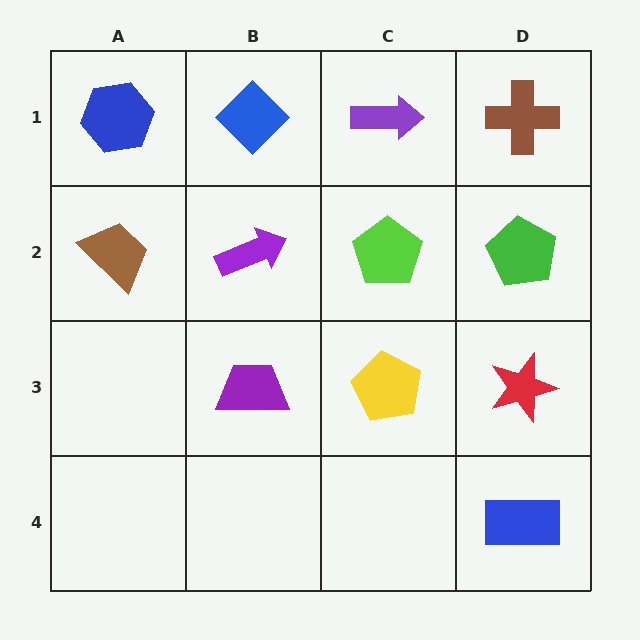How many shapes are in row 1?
4 shapes.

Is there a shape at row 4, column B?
No, that cell is empty.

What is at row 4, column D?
A blue rectangle.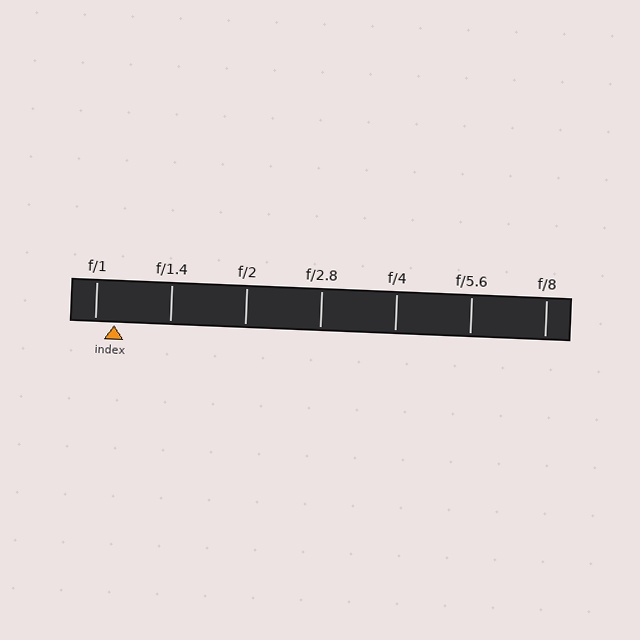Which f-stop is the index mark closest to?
The index mark is closest to f/1.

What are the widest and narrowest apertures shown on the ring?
The widest aperture shown is f/1 and the narrowest is f/8.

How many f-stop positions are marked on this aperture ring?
There are 7 f-stop positions marked.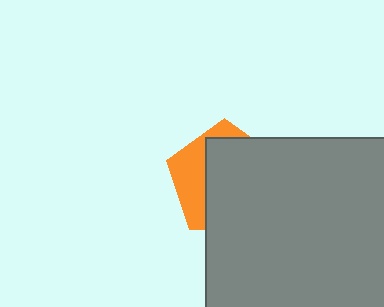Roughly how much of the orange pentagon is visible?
A small part of it is visible (roughly 33%).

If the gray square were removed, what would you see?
You would see the complete orange pentagon.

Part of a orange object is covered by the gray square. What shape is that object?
It is a pentagon.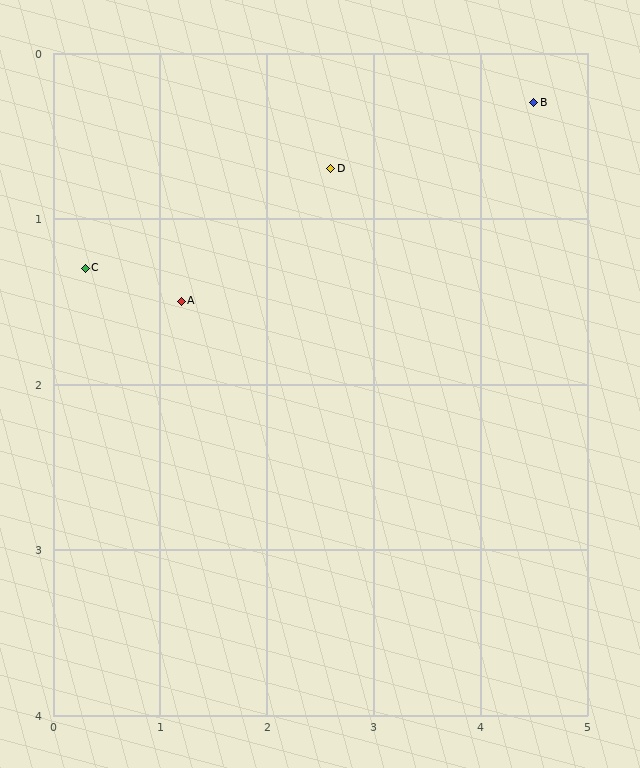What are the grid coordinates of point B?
Point B is at approximately (4.5, 0.3).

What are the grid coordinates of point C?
Point C is at approximately (0.3, 1.3).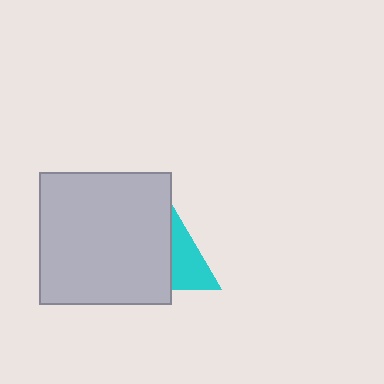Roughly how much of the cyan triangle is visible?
About half of it is visible (roughly 49%).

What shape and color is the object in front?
The object in front is a light gray square.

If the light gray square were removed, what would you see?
You would see the complete cyan triangle.